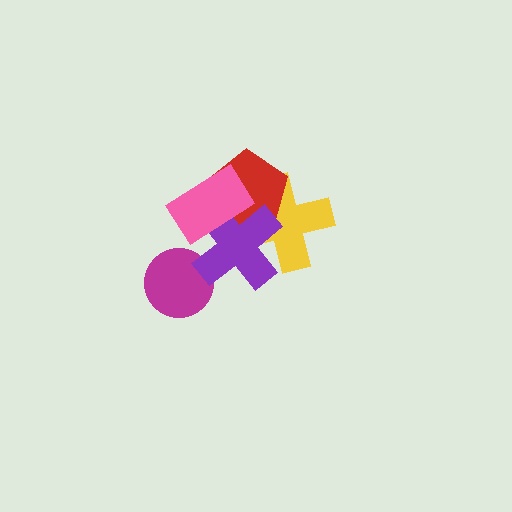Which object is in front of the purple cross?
The pink rectangle is in front of the purple cross.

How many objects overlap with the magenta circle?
1 object overlaps with the magenta circle.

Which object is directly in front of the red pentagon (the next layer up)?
The purple cross is directly in front of the red pentagon.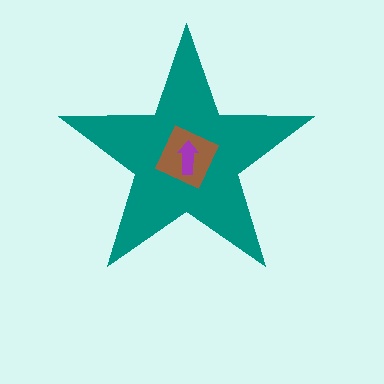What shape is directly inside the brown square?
The purple arrow.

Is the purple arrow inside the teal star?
Yes.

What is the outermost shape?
The teal star.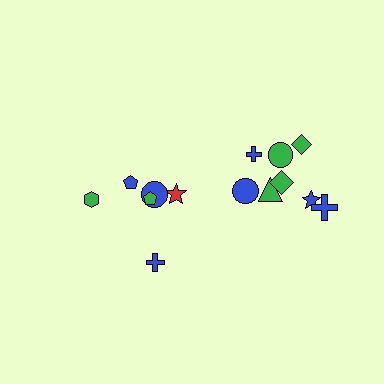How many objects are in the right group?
There are 8 objects.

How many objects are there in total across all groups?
There are 14 objects.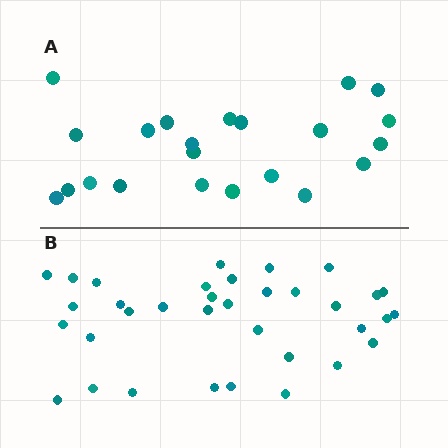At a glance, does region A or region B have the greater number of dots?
Region B (the bottom region) has more dots.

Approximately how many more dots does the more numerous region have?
Region B has approximately 15 more dots than region A.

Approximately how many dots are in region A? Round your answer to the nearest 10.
About 20 dots. (The exact count is 22, which rounds to 20.)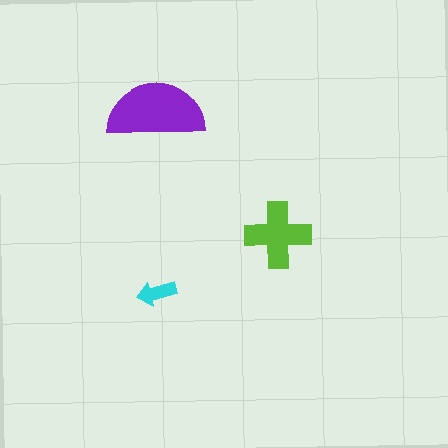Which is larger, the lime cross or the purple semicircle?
The purple semicircle.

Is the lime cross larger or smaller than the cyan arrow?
Larger.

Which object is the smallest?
The cyan arrow.